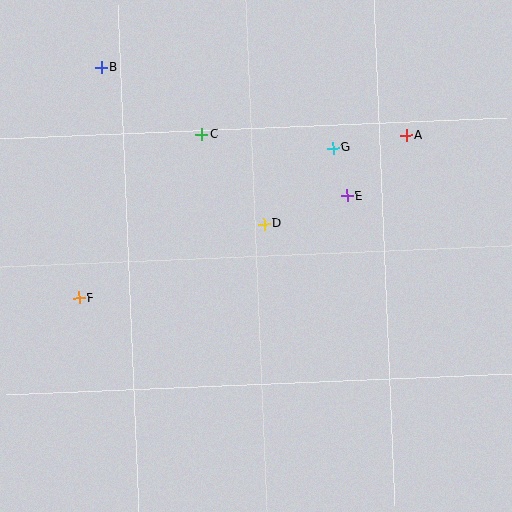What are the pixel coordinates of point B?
Point B is at (101, 67).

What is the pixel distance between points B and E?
The distance between B and E is 277 pixels.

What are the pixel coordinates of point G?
Point G is at (333, 148).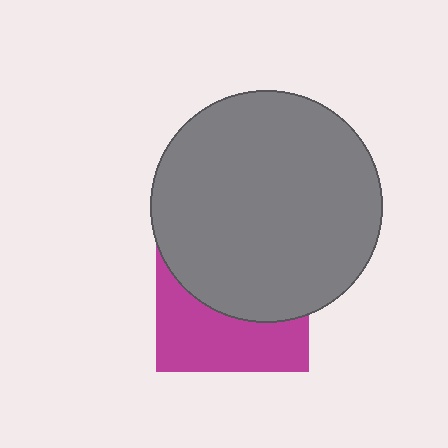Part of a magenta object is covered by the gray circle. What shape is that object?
It is a square.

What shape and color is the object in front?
The object in front is a gray circle.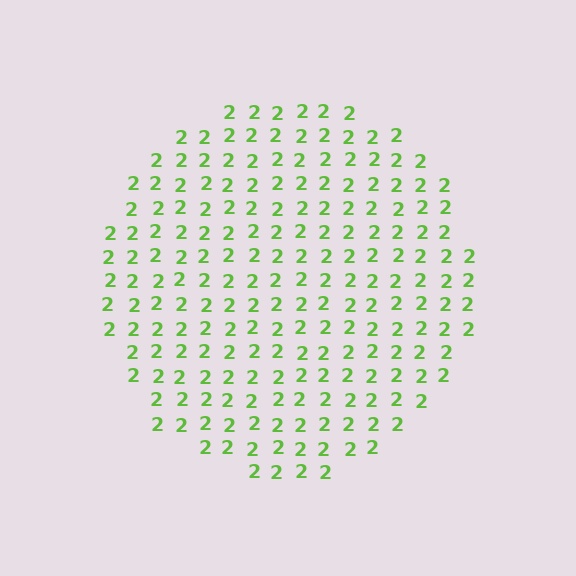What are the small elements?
The small elements are digit 2's.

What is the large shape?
The large shape is a circle.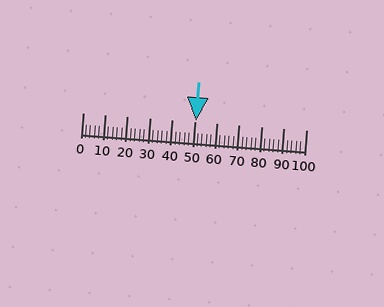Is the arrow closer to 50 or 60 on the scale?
The arrow is closer to 50.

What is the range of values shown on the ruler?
The ruler shows values from 0 to 100.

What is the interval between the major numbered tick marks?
The major tick marks are spaced 10 units apart.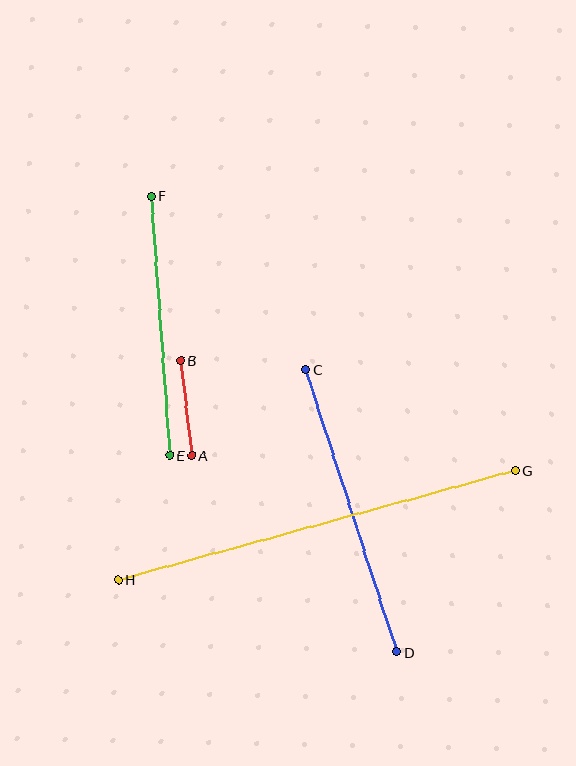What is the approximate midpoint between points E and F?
The midpoint is at approximately (160, 326) pixels.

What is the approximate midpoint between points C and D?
The midpoint is at approximately (352, 511) pixels.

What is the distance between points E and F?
The distance is approximately 260 pixels.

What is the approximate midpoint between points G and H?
The midpoint is at approximately (317, 525) pixels.